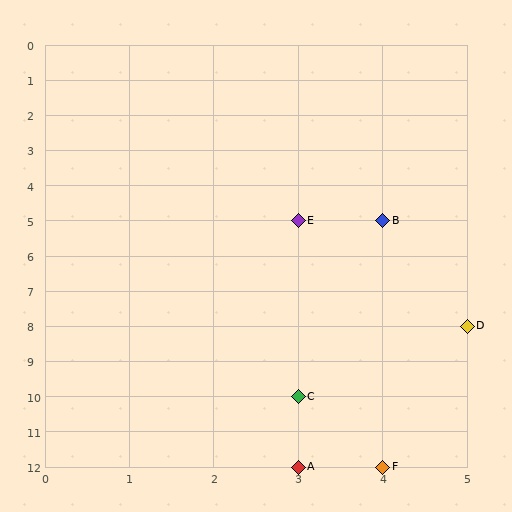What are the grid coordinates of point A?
Point A is at grid coordinates (3, 12).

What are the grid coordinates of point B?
Point B is at grid coordinates (4, 5).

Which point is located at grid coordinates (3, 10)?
Point C is at (3, 10).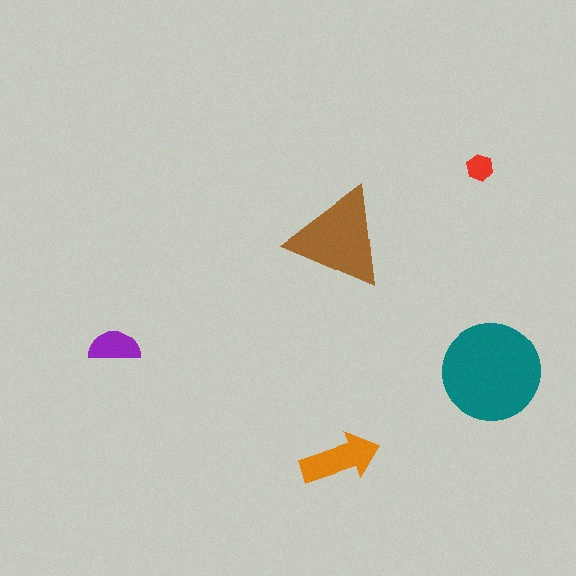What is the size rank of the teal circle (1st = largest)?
1st.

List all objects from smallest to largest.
The red hexagon, the purple semicircle, the orange arrow, the brown triangle, the teal circle.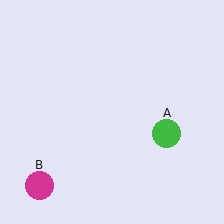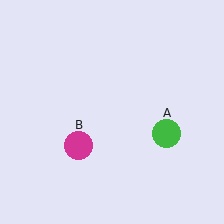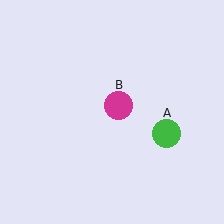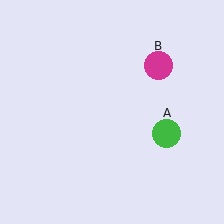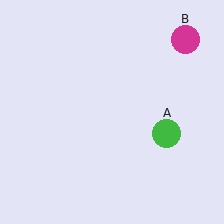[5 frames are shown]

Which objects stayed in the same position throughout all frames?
Green circle (object A) remained stationary.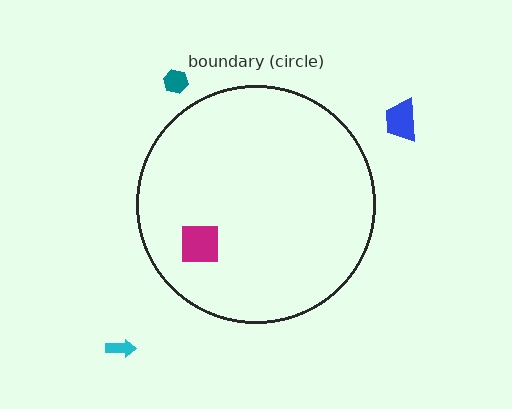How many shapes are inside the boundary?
1 inside, 3 outside.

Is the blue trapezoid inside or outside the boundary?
Outside.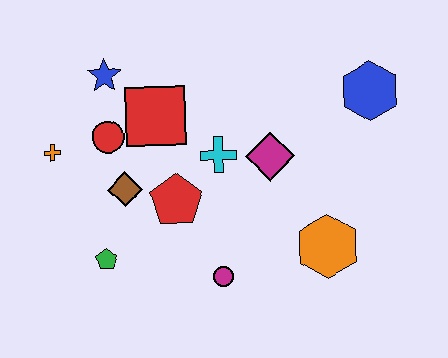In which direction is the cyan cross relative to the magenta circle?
The cyan cross is above the magenta circle.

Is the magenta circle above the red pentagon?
No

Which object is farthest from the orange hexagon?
The orange cross is farthest from the orange hexagon.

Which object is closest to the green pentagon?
The brown diamond is closest to the green pentagon.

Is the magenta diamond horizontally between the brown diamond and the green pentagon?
No